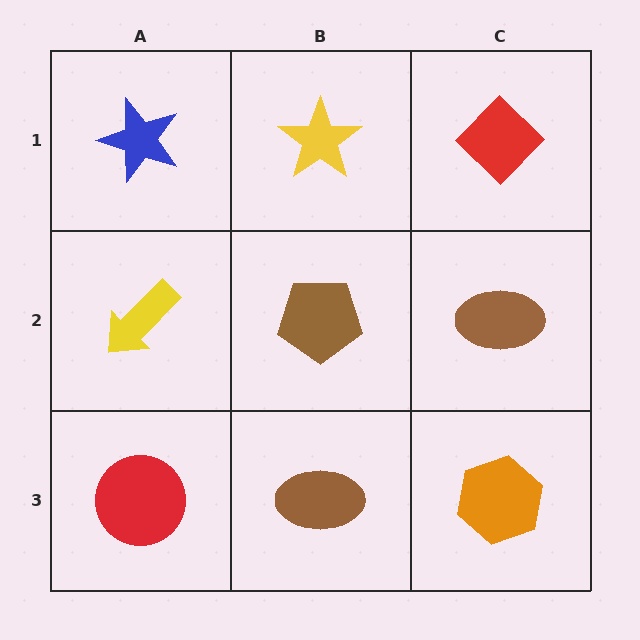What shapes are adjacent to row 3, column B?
A brown pentagon (row 2, column B), a red circle (row 3, column A), an orange hexagon (row 3, column C).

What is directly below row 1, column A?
A yellow arrow.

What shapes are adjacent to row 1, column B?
A brown pentagon (row 2, column B), a blue star (row 1, column A), a red diamond (row 1, column C).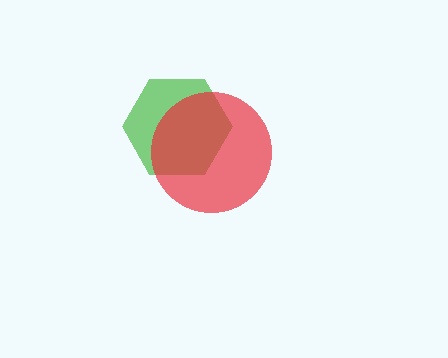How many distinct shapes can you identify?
There are 2 distinct shapes: a green hexagon, a red circle.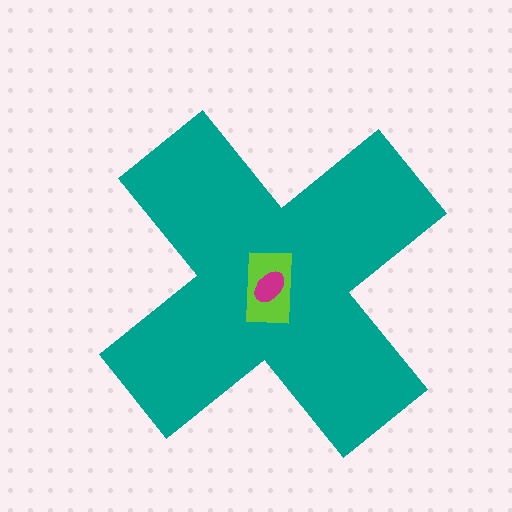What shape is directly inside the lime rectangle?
The magenta ellipse.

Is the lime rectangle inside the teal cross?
Yes.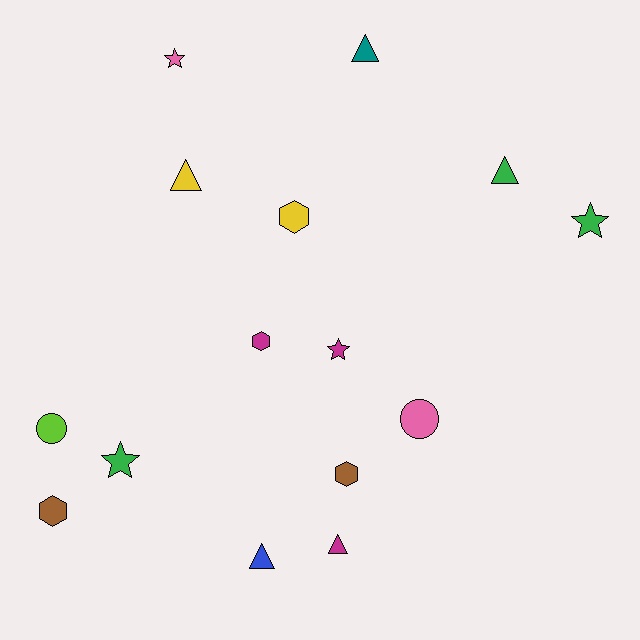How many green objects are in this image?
There are 3 green objects.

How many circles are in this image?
There are 2 circles.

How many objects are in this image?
There are 15 objects.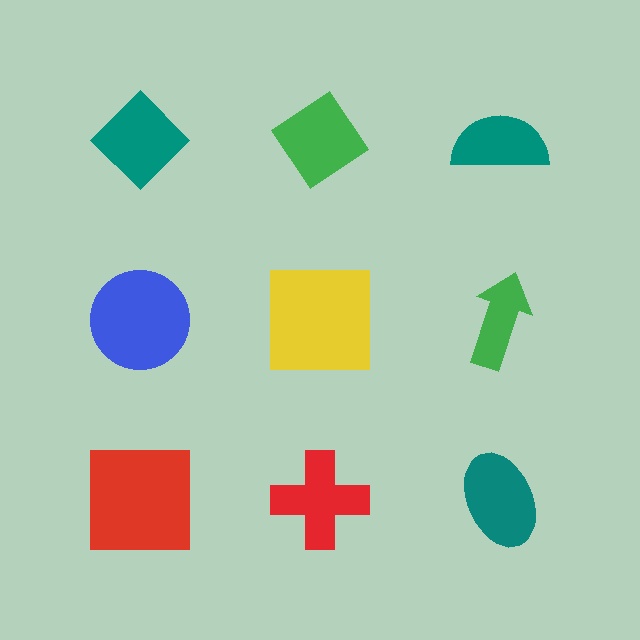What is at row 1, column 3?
A teal semicircle.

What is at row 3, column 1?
A red square.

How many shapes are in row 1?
3 shapes.